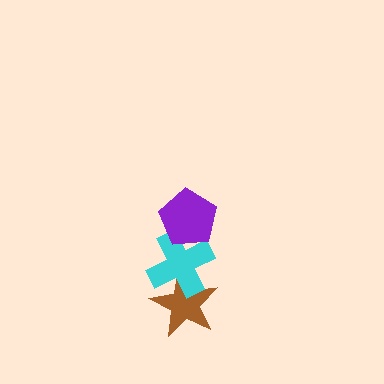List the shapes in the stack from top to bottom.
From top to bottom: the purple pentagon, the cyan cross, the brown star.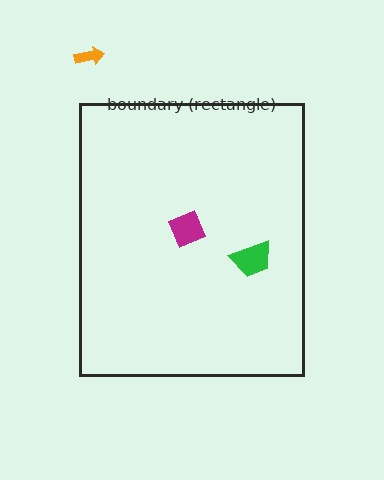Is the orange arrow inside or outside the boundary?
Outside.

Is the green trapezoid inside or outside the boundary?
Inside.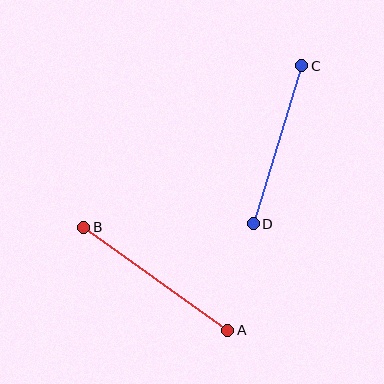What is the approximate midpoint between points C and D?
The midpoint is at approximately (277, 145) pixels.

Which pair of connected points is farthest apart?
Points A and B are farthest apart.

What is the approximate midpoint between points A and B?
The midpoint is at approximately (156, 279) pixels.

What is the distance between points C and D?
The distance is approximately 165 pixels.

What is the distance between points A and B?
The distance is approximately 177 pixels.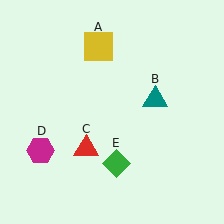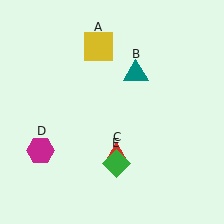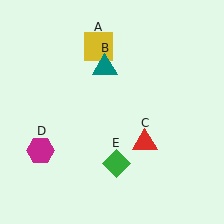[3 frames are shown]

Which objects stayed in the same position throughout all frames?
Yellow square (object A) and magenta hexagon (object D) and green diamond (object E) remained stationary.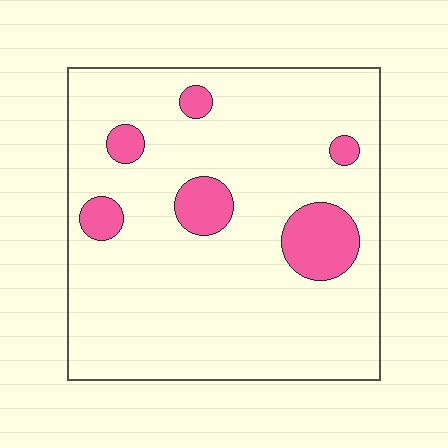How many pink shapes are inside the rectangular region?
6.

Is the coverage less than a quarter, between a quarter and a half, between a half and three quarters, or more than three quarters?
Less than a quarter.